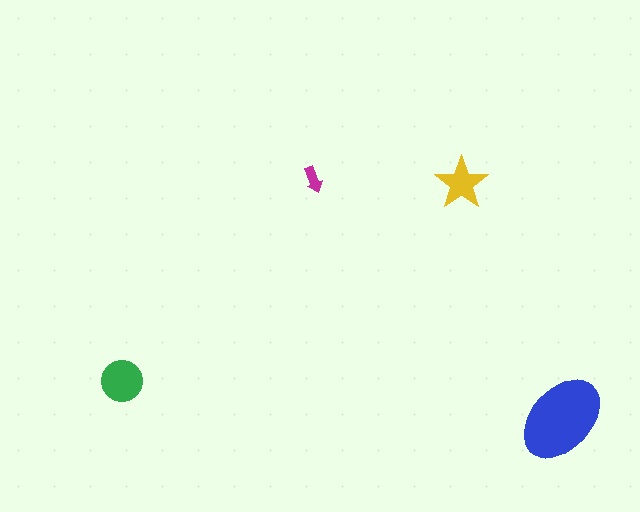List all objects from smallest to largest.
The magenta arrow, the yellow star, the green circle, the blue ellipse.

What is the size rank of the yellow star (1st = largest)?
3rd.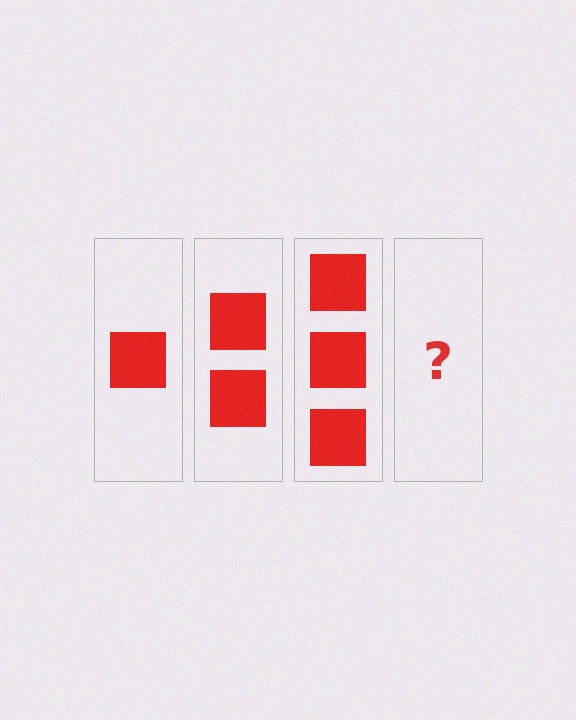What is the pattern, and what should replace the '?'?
The pattern is that each step adds one more square. The '?' should be 4 squares.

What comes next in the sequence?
The next element should be 4 squares.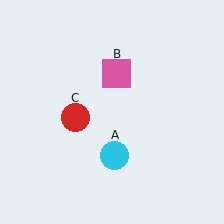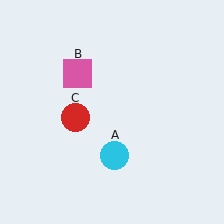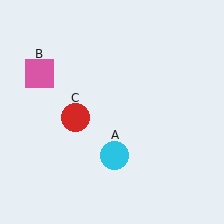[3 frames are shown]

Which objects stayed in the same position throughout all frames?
Cyan circle (object A) and red circle (object C) remained stationary.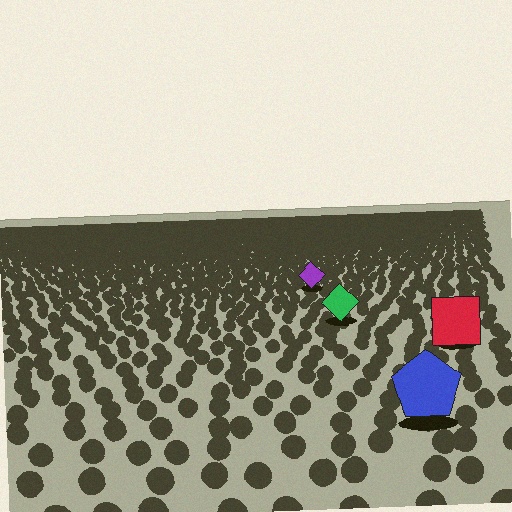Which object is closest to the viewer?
The blue pentagon is closest. The texture marks near it are larger and more spread out.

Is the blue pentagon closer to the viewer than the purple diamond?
Yes. The blue pentagon is closer — you can tell from the texture gradient: the ground texture is coarser near it.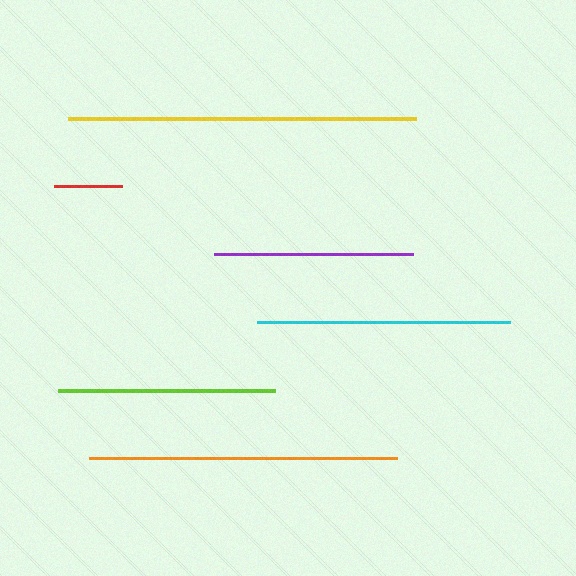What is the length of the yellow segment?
The yellow segment is approximately 347 pixels long.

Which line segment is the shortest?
The red line is the shortest at approximately 68 pixels.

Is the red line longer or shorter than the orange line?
The orange line is longer than the red line.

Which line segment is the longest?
The yellow line is the longest at approximately 347 pixels.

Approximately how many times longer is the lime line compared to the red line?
The lime line is approximately 3.2 times the length of the red line.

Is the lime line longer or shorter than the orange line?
The orange line is longer than the lime line.